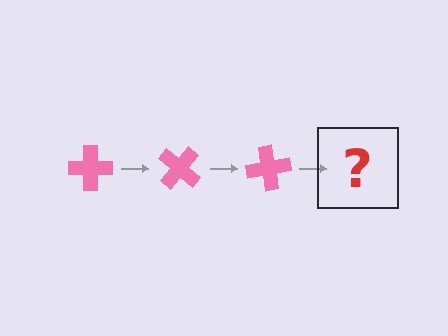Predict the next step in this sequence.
The next step is a pink cross rotated 120 degrees.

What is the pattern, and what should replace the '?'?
The pattern is that the cross rotates 40 degrees each step. The '?' should be a pink cross rotated 120 degrees.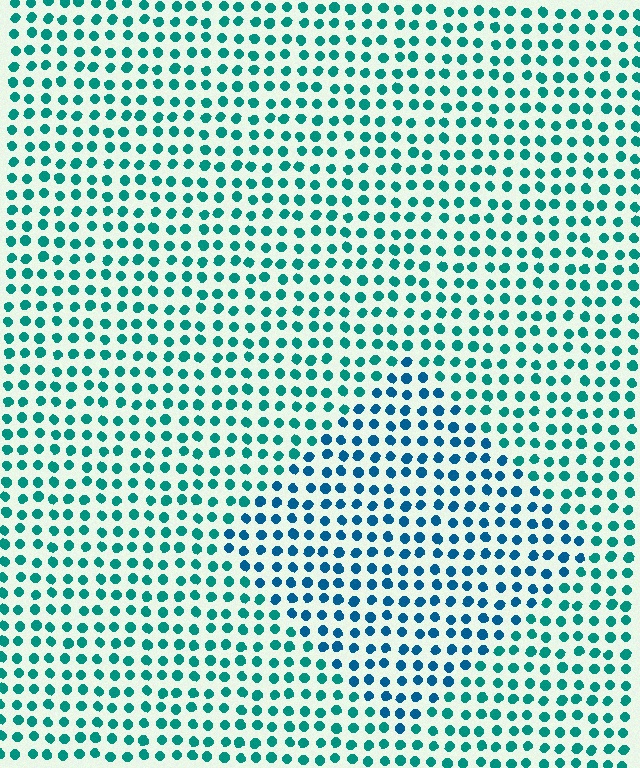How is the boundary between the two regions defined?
The boundary is defined purely by a slight shift in hue (about 29 degrees). Spacing, size, and orientation are identical on both sides.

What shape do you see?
I see a diamond.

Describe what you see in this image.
The image is filled with small teal elements in a uniform arrangement. A diamond-shaped region is visible where the elements are tinted to a slightly different hue, forming a subtle color boundary.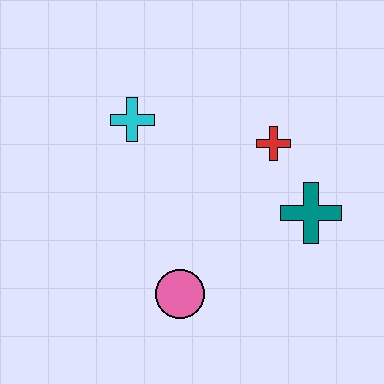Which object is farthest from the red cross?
The pink circle is farthest from the red cross.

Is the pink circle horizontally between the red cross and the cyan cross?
Yes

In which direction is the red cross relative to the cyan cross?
The red cross is to the right of the cyan cross.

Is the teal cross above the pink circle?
Yes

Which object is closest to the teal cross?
The red cross is closest to the teal cross.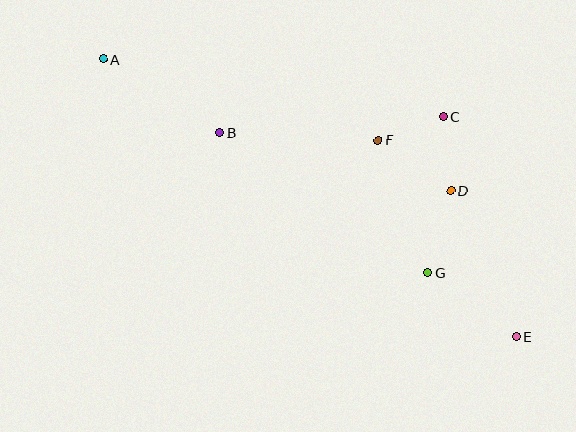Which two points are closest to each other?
Points C and F are closest to each other.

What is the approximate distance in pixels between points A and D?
The distance between A and D is approximately 372 pixels.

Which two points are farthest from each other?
Points A and E are farthest from each other.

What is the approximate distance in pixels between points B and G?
The distance between B and G is approximately 251 pixels.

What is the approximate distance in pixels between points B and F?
The distance between B and F is approximately 159 pixels.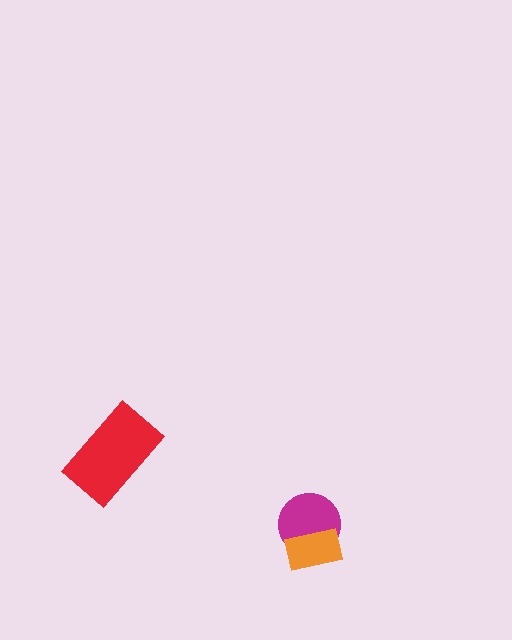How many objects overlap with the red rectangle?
0 objects overlap with the red rectangle.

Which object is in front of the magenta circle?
The orange rectangle is in front of the magenta circle.